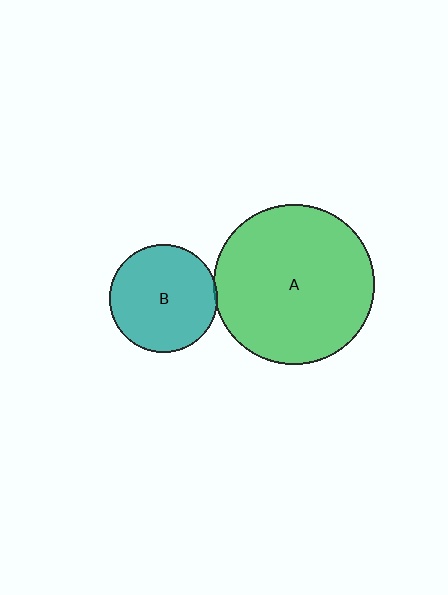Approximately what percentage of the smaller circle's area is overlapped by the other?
Approximately 5%.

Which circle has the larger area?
Circle A (green).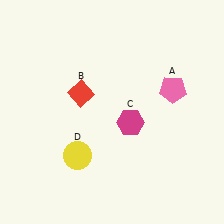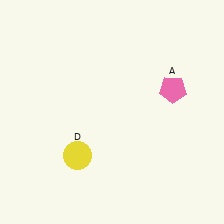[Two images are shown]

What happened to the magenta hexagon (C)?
The magenta hexagon (C) was removed in Image 2. It was in the bottom-right area of Image 1.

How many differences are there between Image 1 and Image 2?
There are 2 differences between the two images.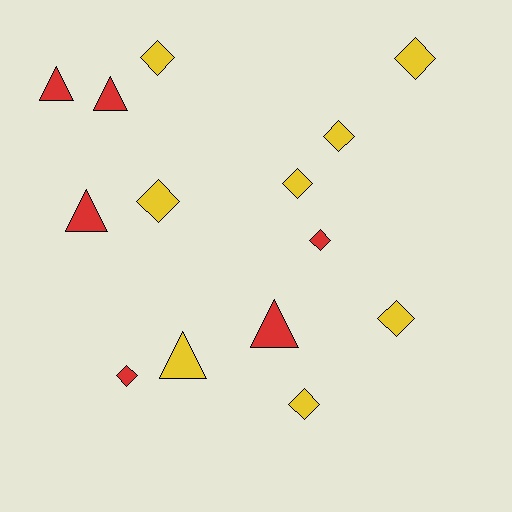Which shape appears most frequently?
Diamond, with 9 objects.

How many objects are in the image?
There are 14 objects.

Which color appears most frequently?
Yellow, with 8 objects.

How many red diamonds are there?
There are 2 red diamonds.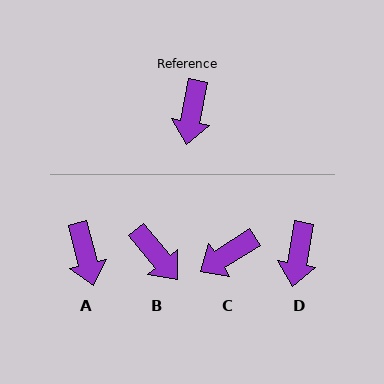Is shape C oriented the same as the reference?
No, it is off by about 47 degrees.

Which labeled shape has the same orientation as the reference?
D.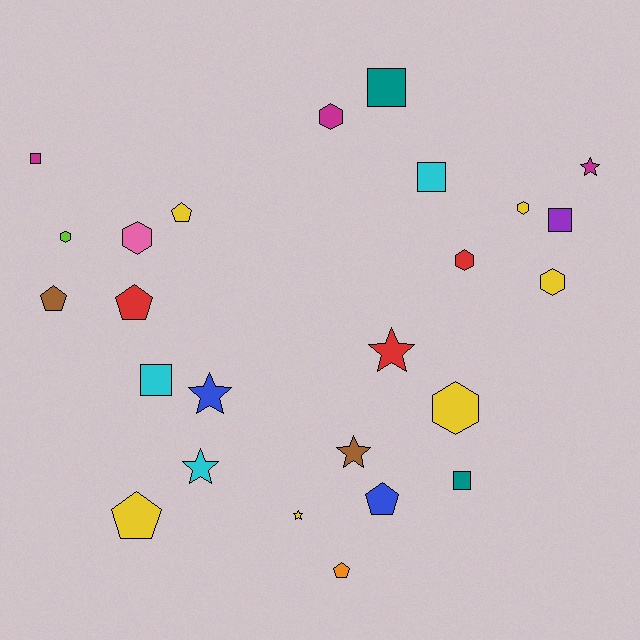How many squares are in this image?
There are 6 squares.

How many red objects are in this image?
There are 3 red objects.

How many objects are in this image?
There are 25 objects.